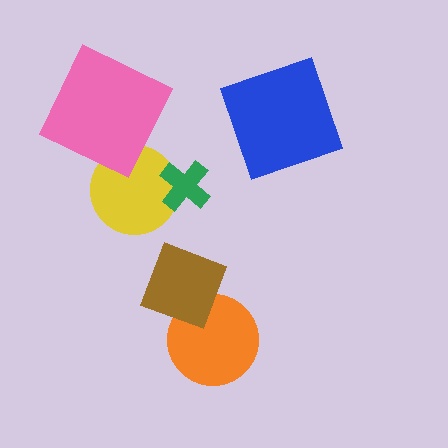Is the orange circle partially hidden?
Yes, it is partially covered by another shape.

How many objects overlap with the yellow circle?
2 objects overlap with the yellow circle.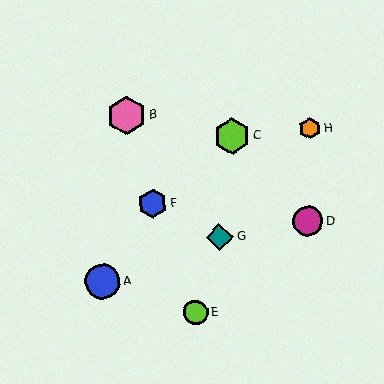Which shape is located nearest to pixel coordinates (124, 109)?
The pink hexagon (labeled B) at (127, 116) is nearest to that location.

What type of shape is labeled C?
Shape C is a lime hexagon.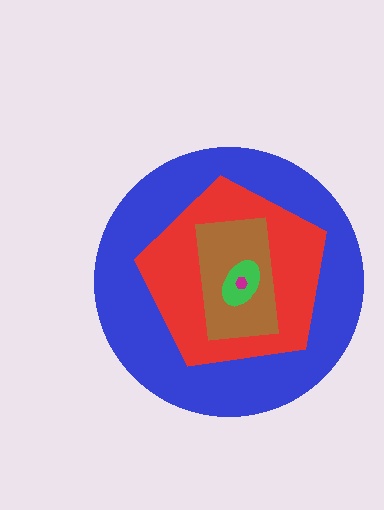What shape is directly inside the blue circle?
The red pentagon.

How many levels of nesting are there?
5.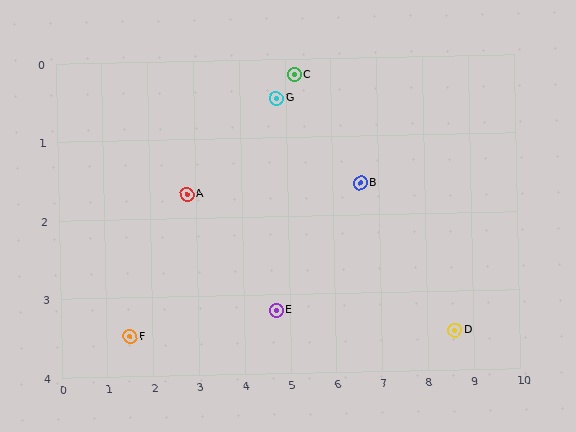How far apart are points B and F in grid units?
Points B and F are about 5.4 grid units apart.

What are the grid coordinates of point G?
Point G is at approximately (4.8, 0.5).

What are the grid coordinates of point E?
Point E is at approximately (4.7, 3.2).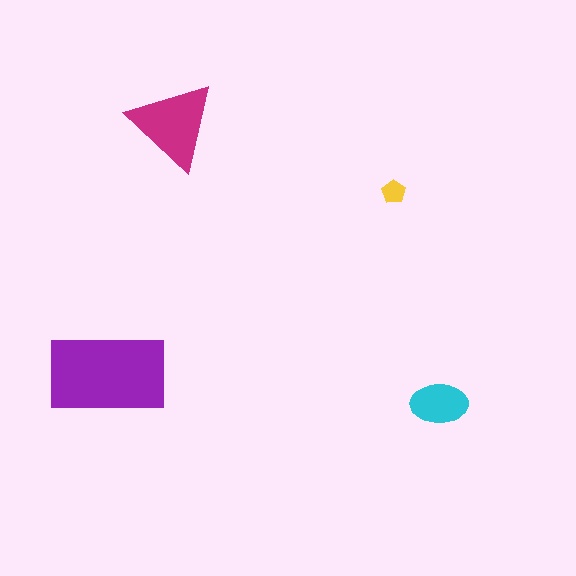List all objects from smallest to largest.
The yellow pentagon, the cyan ellipse, the magenta triangle, the purple rectangle.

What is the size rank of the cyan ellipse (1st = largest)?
3rd.